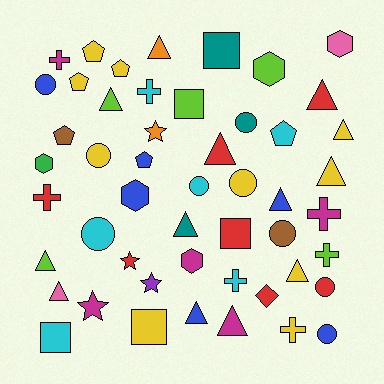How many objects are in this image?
There are 50 objects.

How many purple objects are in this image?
There is 1 purple object.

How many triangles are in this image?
There are 13 triangles.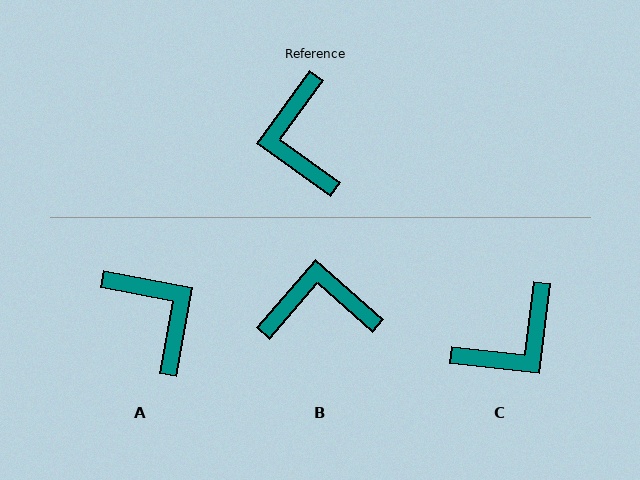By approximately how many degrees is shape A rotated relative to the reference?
Approximately 155 degrees clockwise.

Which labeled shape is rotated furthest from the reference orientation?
A, about 155 degrees away.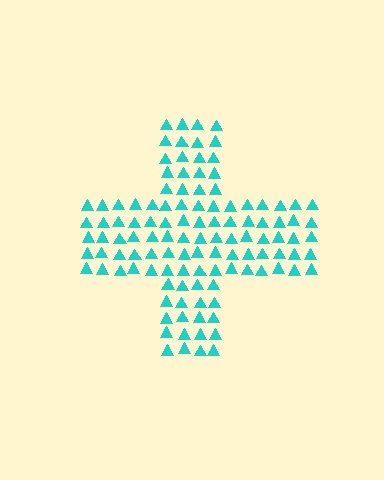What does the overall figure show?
The overall figure shows a cross.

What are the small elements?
The small elements are triangles.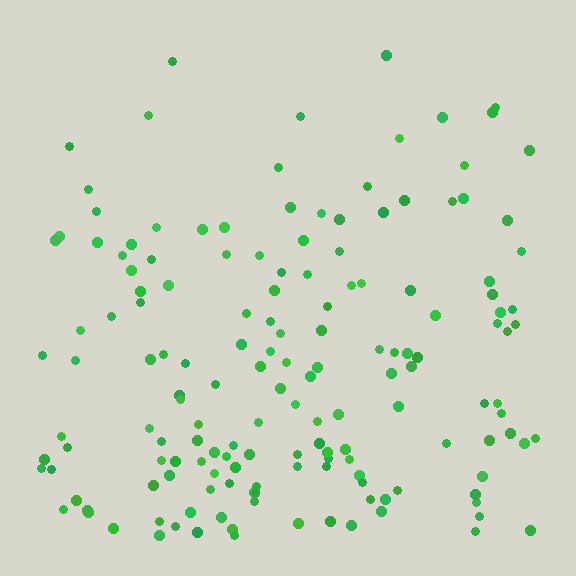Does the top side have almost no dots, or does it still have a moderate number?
Still a moderate number, just noticeably fewer than the bottom.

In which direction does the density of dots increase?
From top to bottom, with the bottom side densest.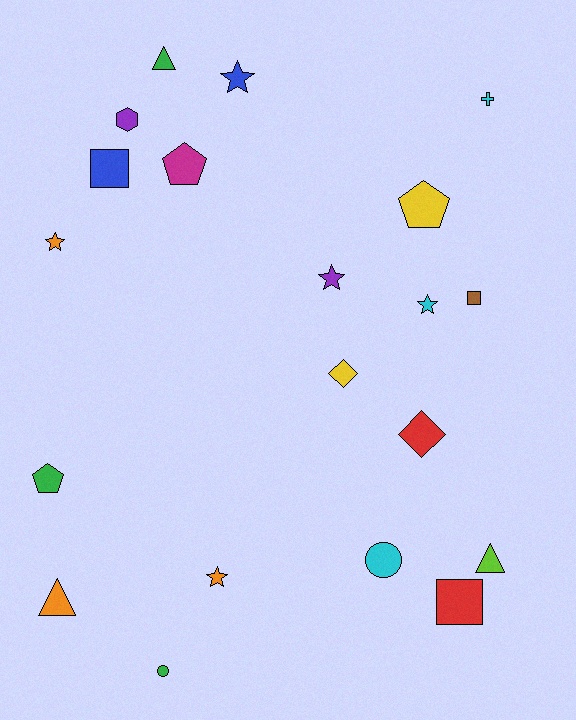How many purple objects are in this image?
There are 2 purple objects.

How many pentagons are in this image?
There are 3 pentagons.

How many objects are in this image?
There are 20 objects.